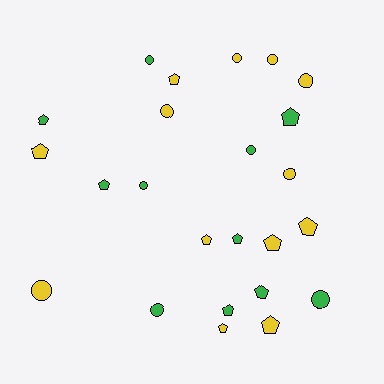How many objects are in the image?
There are 24 objects.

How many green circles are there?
There are 5 green circles.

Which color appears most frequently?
Yellow, with 13 objects.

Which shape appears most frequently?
Pentagon, with 13 objects.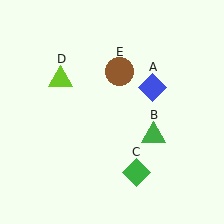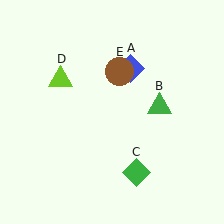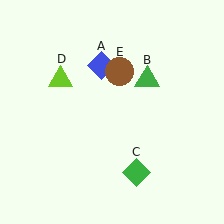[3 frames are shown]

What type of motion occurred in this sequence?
The blue diamond (object A), green triangle (object B) rotated counterclockwise around the center of the scene.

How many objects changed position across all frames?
2 objects changed position: blue diamond (object A), green triangle (object B).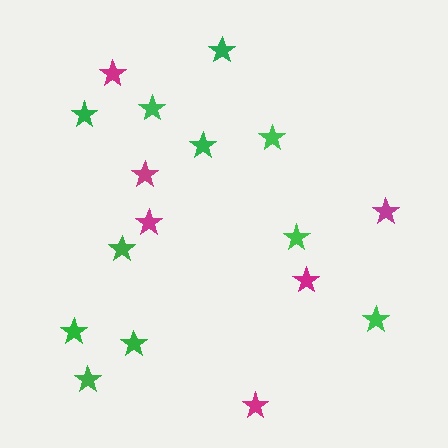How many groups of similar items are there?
There are 2 groups: one group of green stars (11) and one group of magenta stars (6).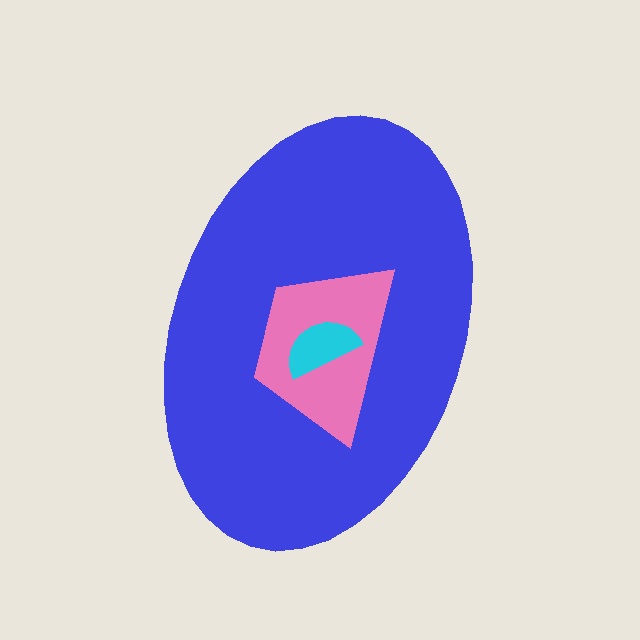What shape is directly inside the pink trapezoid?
The cyan semicircle.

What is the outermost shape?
The blue ellipse.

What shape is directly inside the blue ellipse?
The pink trapezoid.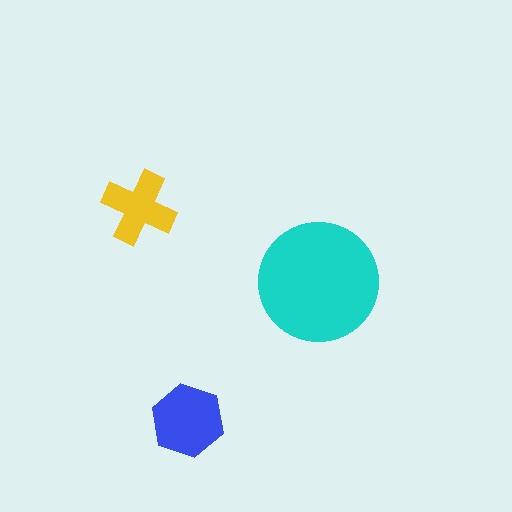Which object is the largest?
The cyan circle.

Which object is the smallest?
The yellow cross.